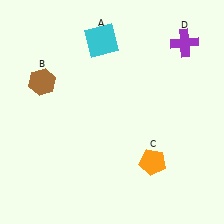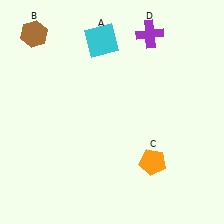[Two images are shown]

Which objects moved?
The objects that moved are: the brown hexagon (B), the purple cross (D).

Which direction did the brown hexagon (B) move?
The brown hexagon (B) moved up.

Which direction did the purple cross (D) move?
The purple cross (D) moved left.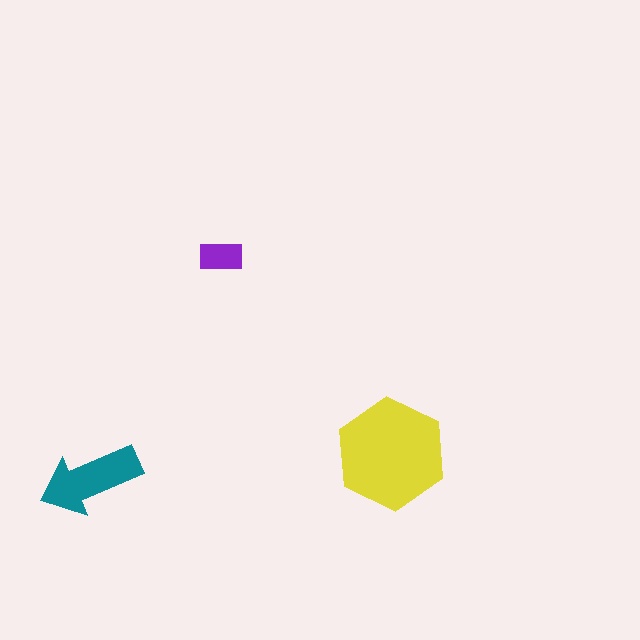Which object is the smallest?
The purple rectangle.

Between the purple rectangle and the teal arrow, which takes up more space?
The teal arrow.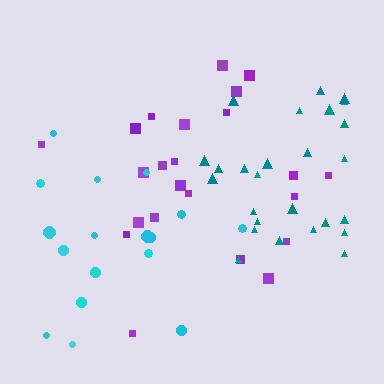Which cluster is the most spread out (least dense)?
Cyan.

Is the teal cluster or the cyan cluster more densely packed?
Teal.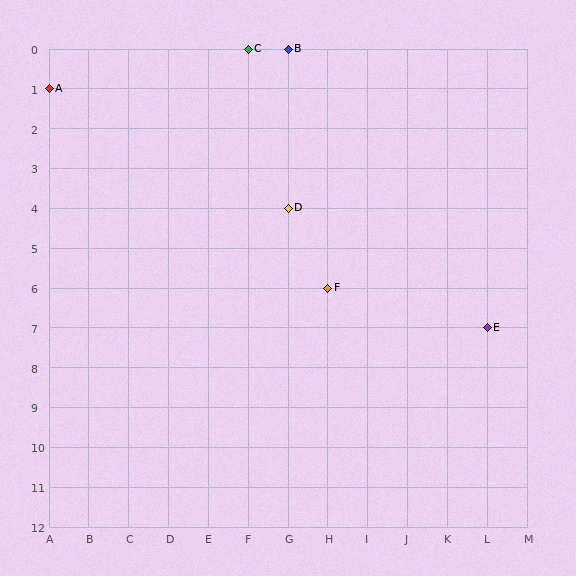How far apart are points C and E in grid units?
Points C and E are 6 columns and 7 rows apart (about 9.2 grid units diagonally).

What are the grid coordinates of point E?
Point E is at grid coordinates (L, 7).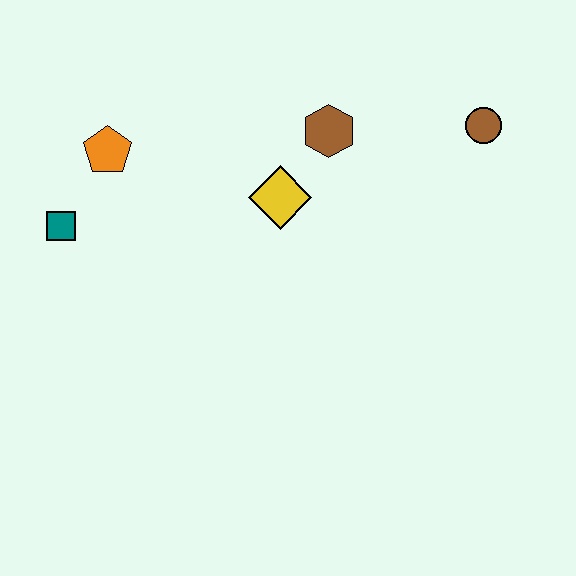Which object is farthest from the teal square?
The brown circle is farthest from the teal square.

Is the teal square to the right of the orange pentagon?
No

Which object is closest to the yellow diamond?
The brown hexagon is closest to the yellow diamond.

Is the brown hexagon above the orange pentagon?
Yes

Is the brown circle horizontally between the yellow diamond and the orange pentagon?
No